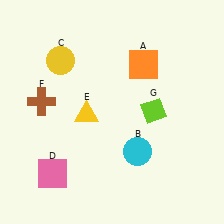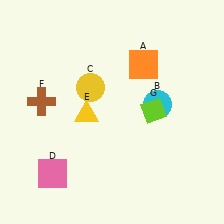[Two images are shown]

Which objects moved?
The objects that moved are: the cyan circle (B), the yellow circle (C).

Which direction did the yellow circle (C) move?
The yellow circle (C) moved right.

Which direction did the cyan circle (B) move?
The cyan circle (B) moved up.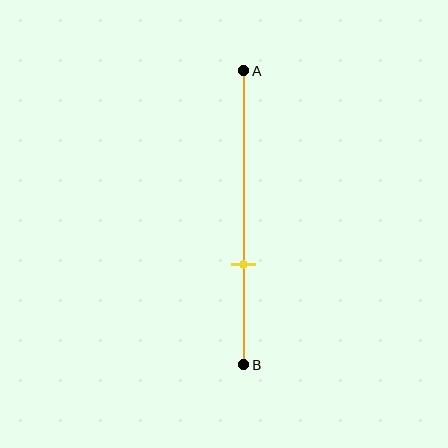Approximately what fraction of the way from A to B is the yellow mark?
The yellow mark is approximately 65% of the way from A to B.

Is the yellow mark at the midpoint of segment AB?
No, the mark is at about 65% from A, not at the 50% midpoint.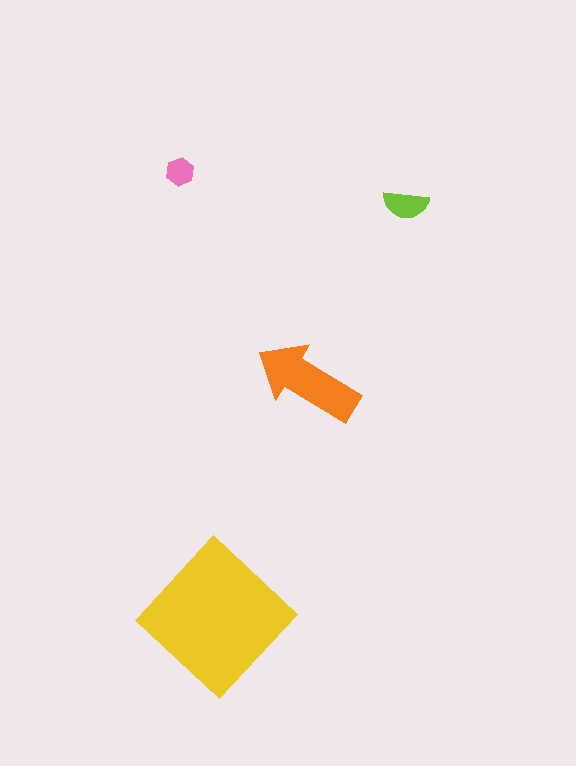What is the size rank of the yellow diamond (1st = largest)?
1st.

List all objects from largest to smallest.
The yellow diamond, the orange arrow, the lime semicircle, the pink hexagon.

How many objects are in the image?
There are 4 objects in the image.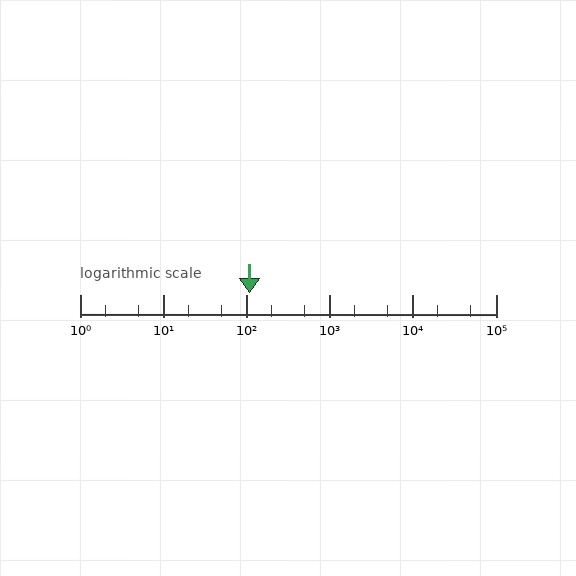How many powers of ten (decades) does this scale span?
The scale spans 5 decades, from 1 to 100000.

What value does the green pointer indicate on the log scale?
The pointer indicates approximately 110.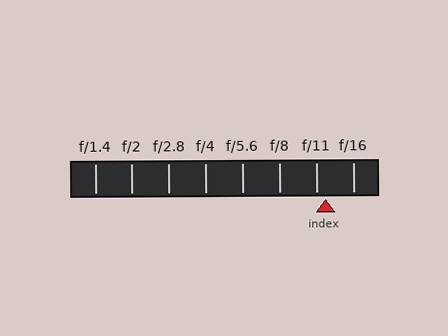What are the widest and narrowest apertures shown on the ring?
The widest aperture shown is f/1.4 and the narrowest is f/16.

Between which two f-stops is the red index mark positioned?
The index mark is between f/11 and f/16.